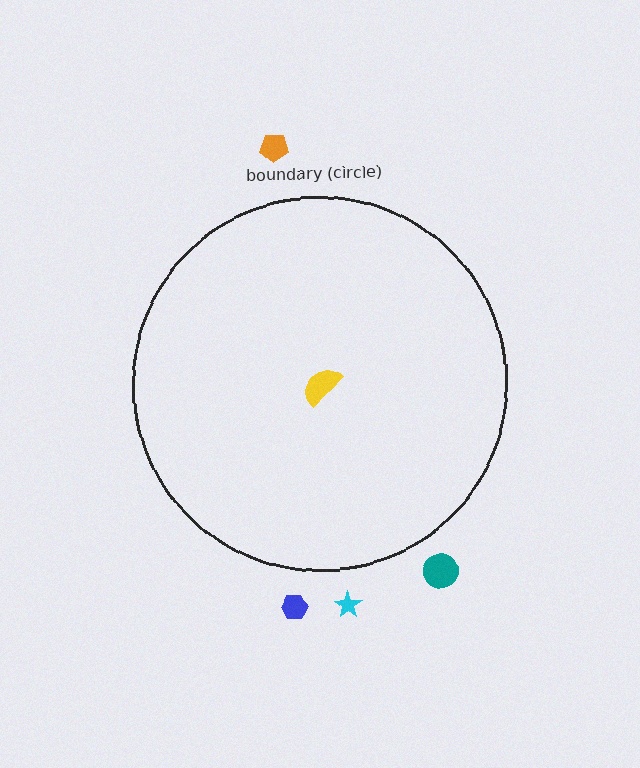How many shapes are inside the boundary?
1 inside, 4 outside.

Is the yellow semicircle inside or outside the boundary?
Inside.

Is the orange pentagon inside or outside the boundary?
Outside.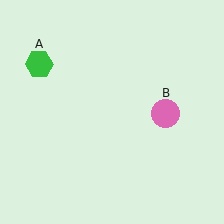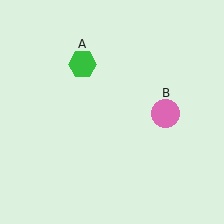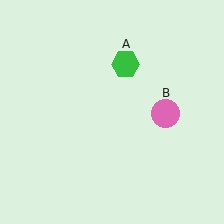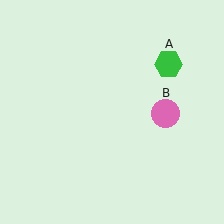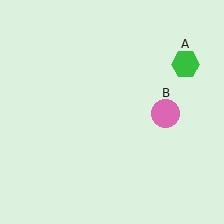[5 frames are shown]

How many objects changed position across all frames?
1 object changed position: green hexagon (object A).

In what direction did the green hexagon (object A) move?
The green hexagon (object A) moved right.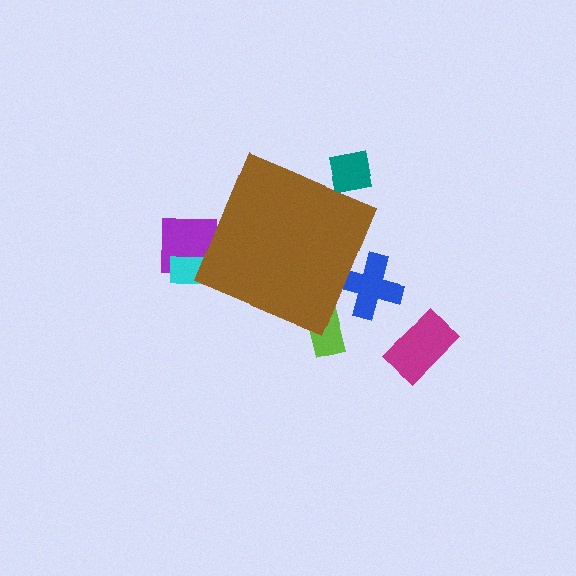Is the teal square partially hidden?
Yes, the teal square is partially hidden behind the brown diamond.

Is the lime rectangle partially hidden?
Yes, the lime rectangle is partially hidden behind the brown diamond.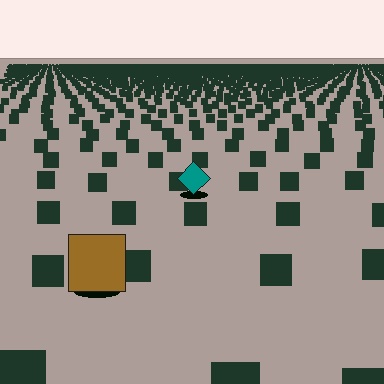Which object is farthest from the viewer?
The teal diamond is farthest from the viewer. It appears smaller and the ground texture around it is denser.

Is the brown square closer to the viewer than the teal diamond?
Yes. The brown square is closer — you can tell from the texture gradient: the ground texture is coarser near it.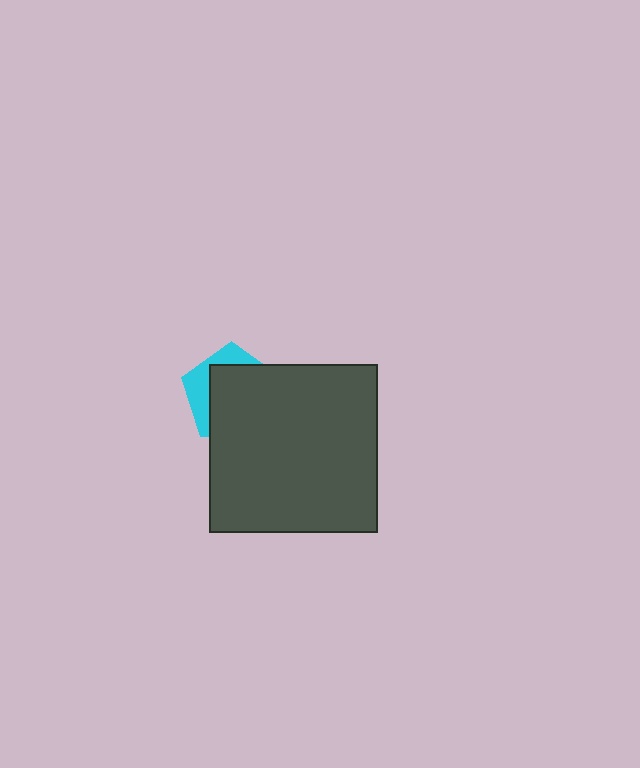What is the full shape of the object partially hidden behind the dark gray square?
The partially hidden object is a cyan pentagon.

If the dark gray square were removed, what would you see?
You would see the complete cyan pentagon.